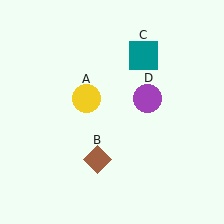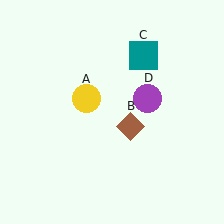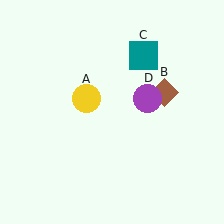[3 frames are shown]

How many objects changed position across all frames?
1 object changed position: brown diamond (object B).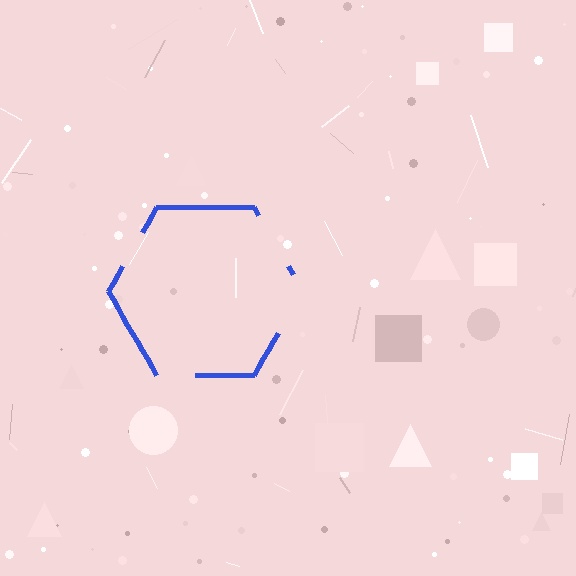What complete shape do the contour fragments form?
The contour fragments form a hexagon.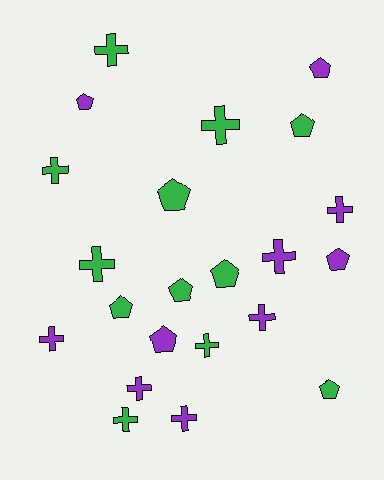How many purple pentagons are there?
There are 4 purple pentagons.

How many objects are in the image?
There are 22 objects.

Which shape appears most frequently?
Cross, with 12 objects.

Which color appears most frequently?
Green, with 12 objects.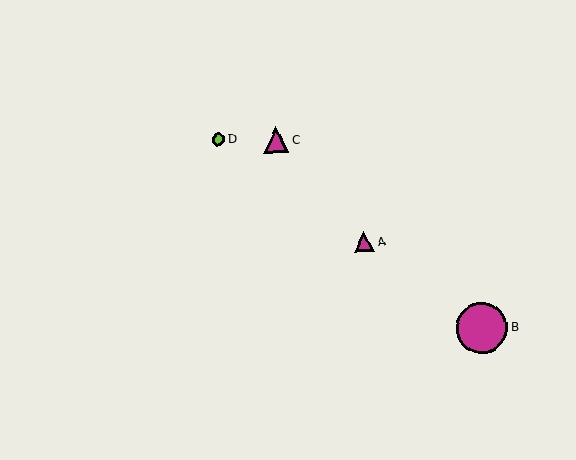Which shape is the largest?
The magenta circle (labeled B) is the largest.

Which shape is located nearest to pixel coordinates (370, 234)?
The magenta triangle (labeled A) at (364, 242) is nearest to that location.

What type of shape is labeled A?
Shape A is a magenta triangle.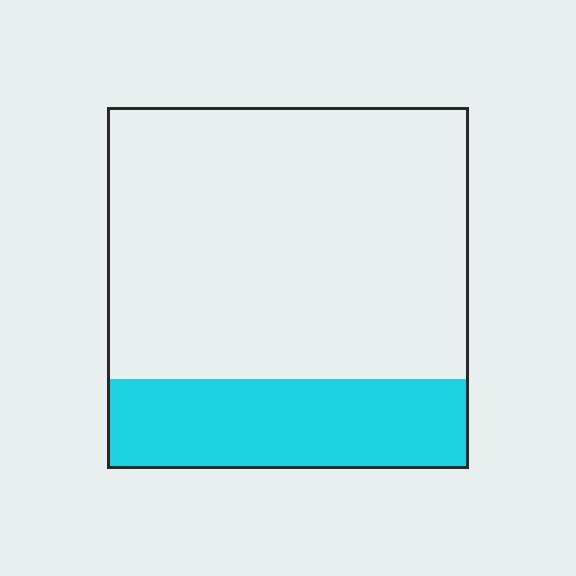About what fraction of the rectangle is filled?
About one quarter (1/4).